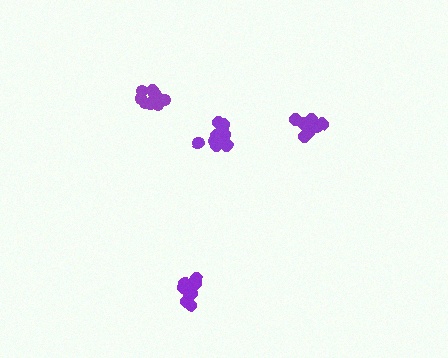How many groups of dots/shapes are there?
There are 4 groups.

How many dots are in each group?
Group 1: 12 dots, Group 2: 10 dots, Group 3: 9 dots, Group 4: 10 dots (41 total).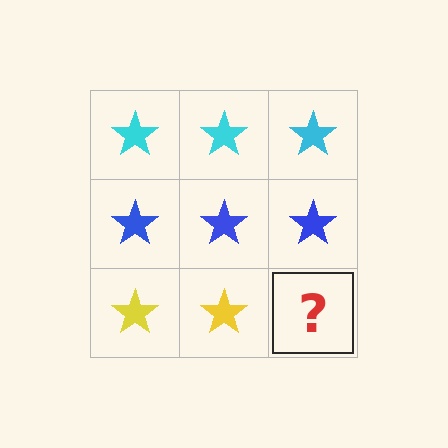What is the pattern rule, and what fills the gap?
The rule is that each row has a consistent color. The gap should be filled with a yellow star.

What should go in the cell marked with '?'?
The missing cell should contain a yellow star.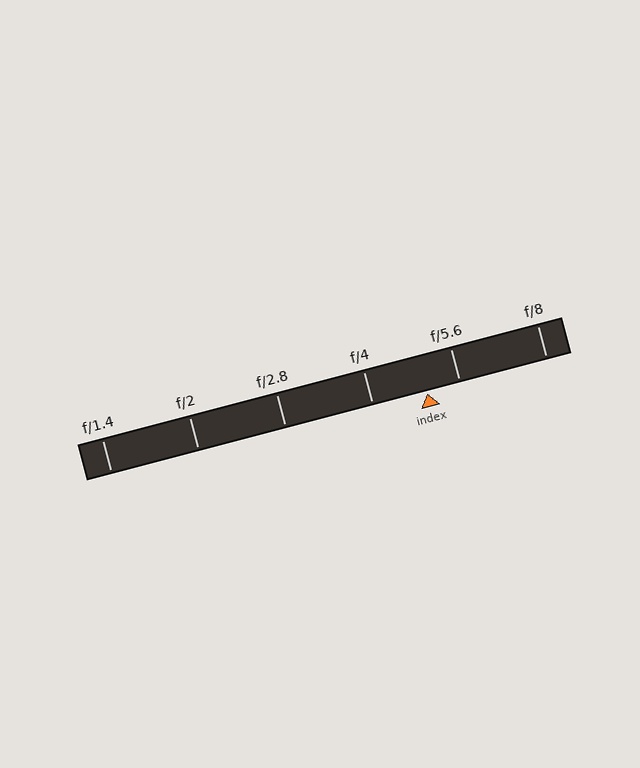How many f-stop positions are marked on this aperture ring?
There are 6 f-stop positions marked.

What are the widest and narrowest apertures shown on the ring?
The widest aperture shown is f/1.4 and the narrowest is f/8.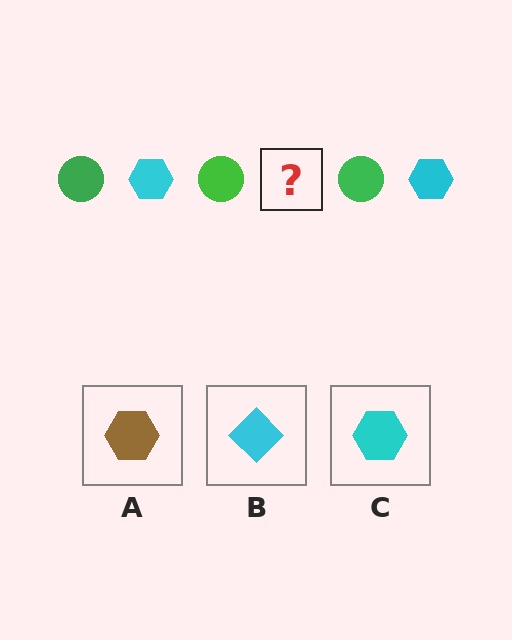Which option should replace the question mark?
Option C.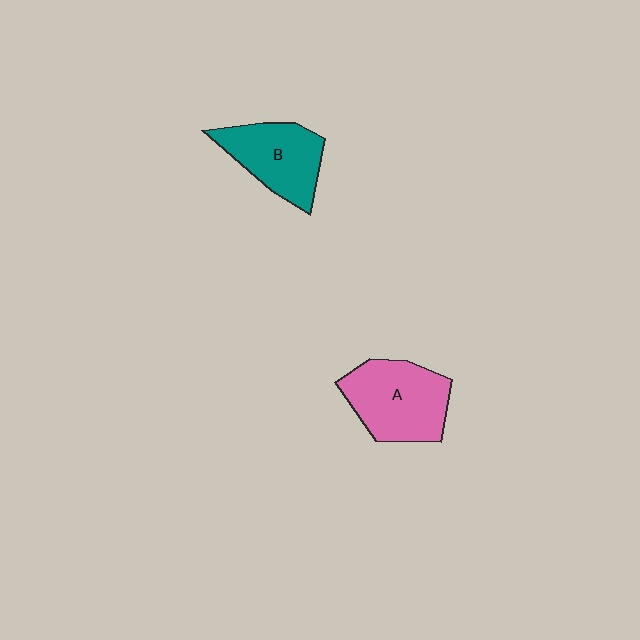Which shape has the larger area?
Shape A (pink).